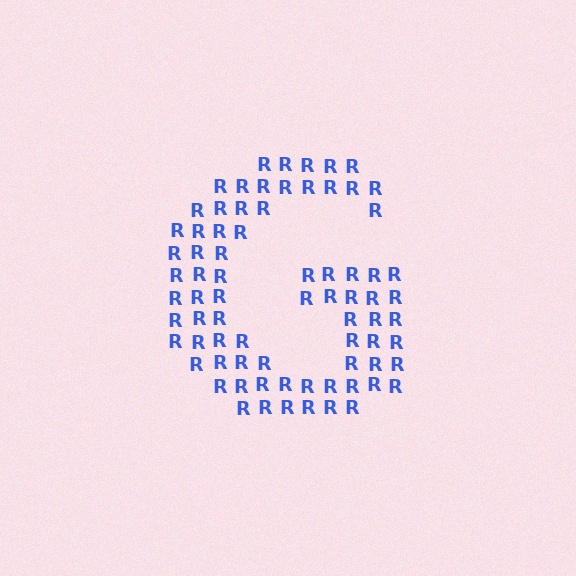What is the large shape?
The large shape is the letter G.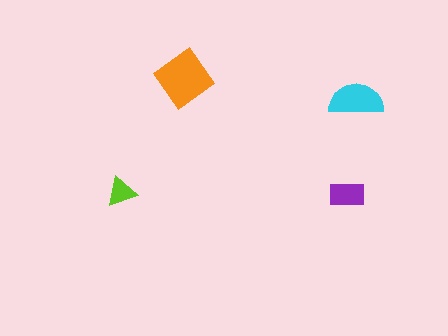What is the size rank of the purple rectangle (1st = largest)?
3rd.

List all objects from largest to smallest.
The orange diamond, the cyan semicircle, the purple rectangle, the lime triangle.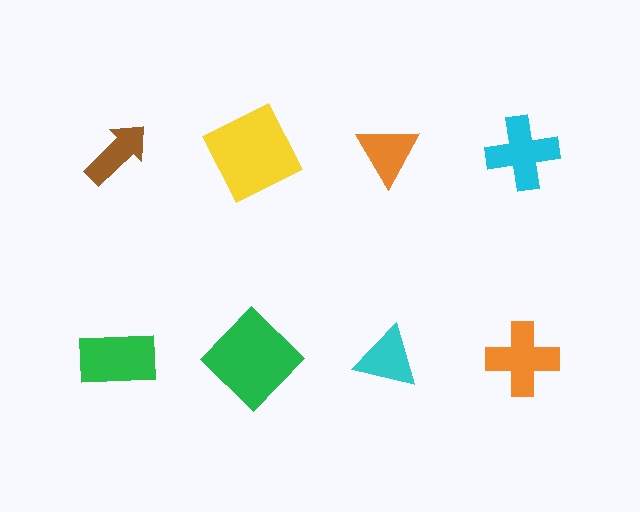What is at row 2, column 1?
A green rectangle.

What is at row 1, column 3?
An orange triangle.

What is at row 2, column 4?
An orange cross.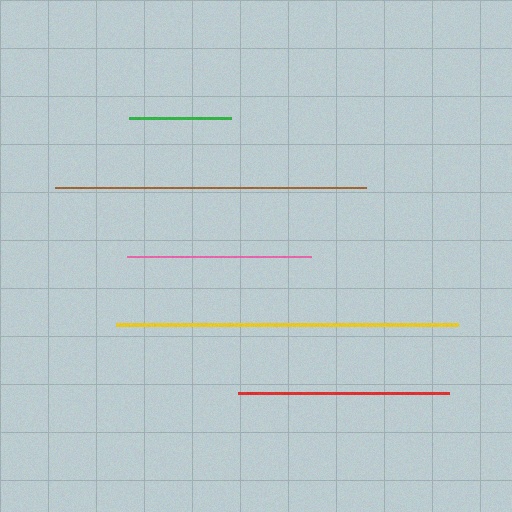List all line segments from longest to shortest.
From longest to shortest: yellow, brown, red, pink, green.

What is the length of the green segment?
The green segment is approximately 102 pixels long.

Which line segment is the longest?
The yellow line is the longest at approximately 342 pixels.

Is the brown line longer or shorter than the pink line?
The brown line is longer than the pink line.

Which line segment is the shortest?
The green line is the shortest at approximately 102 pixels.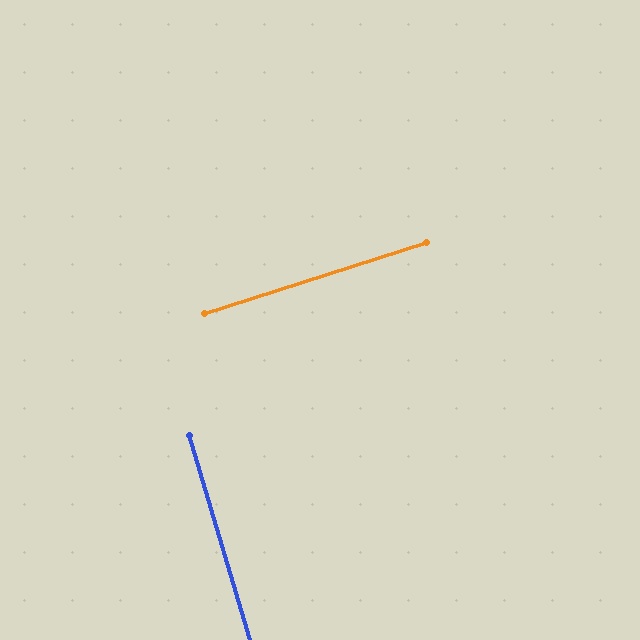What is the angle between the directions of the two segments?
Approximately 89 degrees.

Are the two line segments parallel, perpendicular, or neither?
Perpendicular — they meet at approximately 89°.